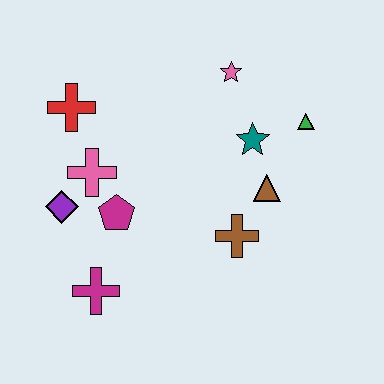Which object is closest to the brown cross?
The brown triangle is closest to the brown cross.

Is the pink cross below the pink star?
Yes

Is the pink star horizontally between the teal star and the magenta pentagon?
Yes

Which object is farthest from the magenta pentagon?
The green triangle is farthest from the magenta pentagon.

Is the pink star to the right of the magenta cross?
Yes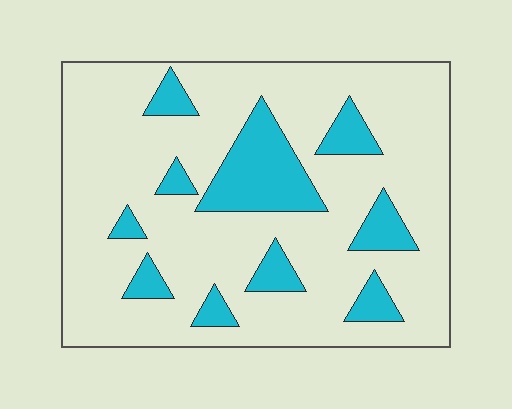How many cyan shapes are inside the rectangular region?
10.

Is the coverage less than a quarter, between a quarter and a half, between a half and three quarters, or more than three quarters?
Less than a quarter.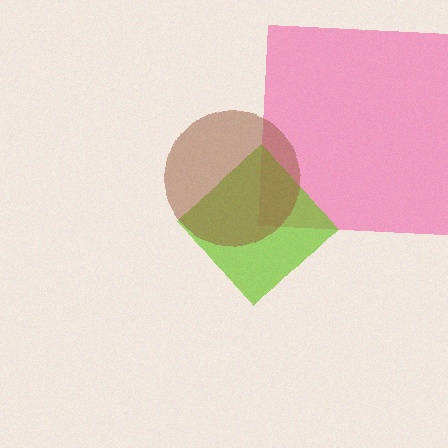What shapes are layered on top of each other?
The layered shapes are: a pink square, a lime diamond, a brown circle.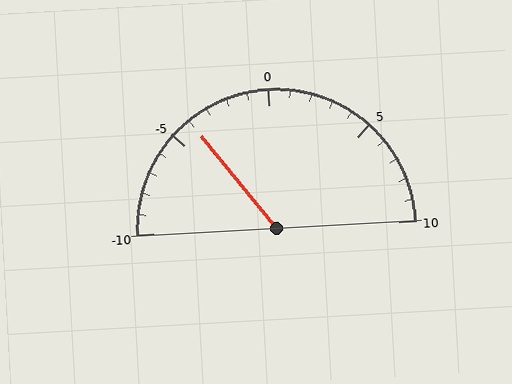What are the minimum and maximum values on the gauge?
The gauge ranges from -10 to 10.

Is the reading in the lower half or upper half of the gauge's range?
The reading is in the lower half of the range (-10 to 10).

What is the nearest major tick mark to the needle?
The nearest major tick mark is -5.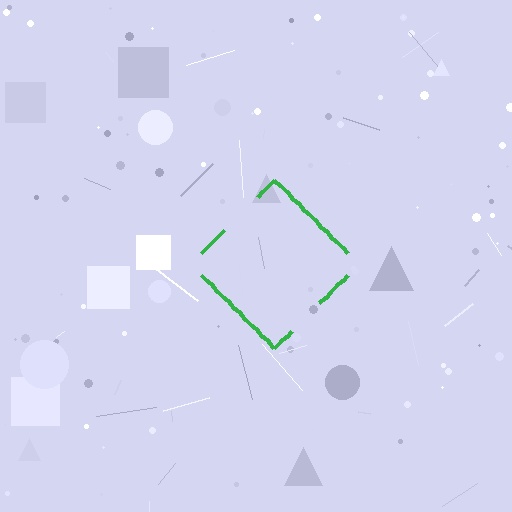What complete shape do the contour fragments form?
The contour fragments form a diamond.